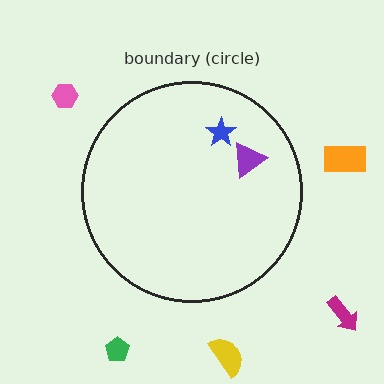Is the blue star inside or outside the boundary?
Inside.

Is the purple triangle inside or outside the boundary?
Inside.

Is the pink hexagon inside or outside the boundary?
Outside.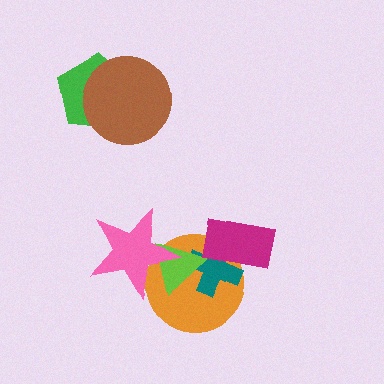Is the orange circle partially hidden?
Yes, it is partially covered by another shape.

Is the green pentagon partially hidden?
Yes, it is partially covered by another shape.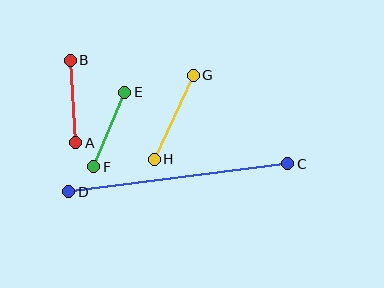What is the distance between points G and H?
The distance is approximately 93 pixels.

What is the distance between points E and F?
The distance is approximately 81 pixels.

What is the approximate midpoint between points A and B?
The midpoint is at approximately (73, 102) pixels.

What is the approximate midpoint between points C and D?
The midpoint is at approximately (178, 178) pixels.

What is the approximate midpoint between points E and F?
The midpoint is at approximately (109, 129) pixels.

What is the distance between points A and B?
The distance is approximately 83 pixels.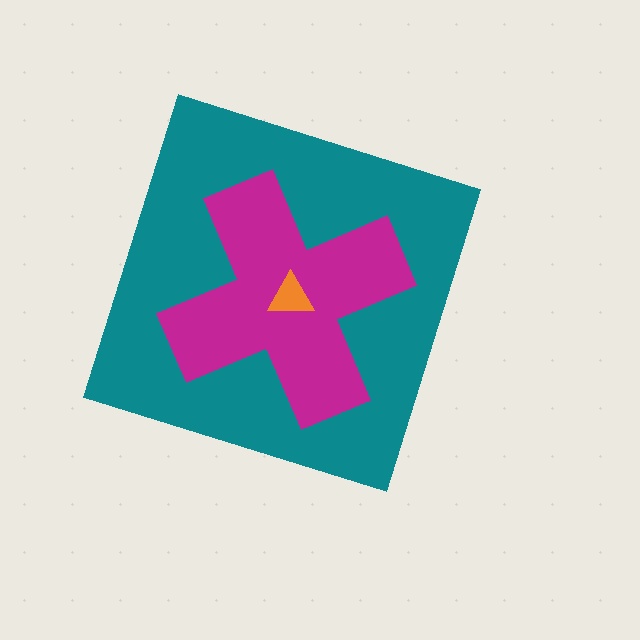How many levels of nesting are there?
3.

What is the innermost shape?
The orange triangle.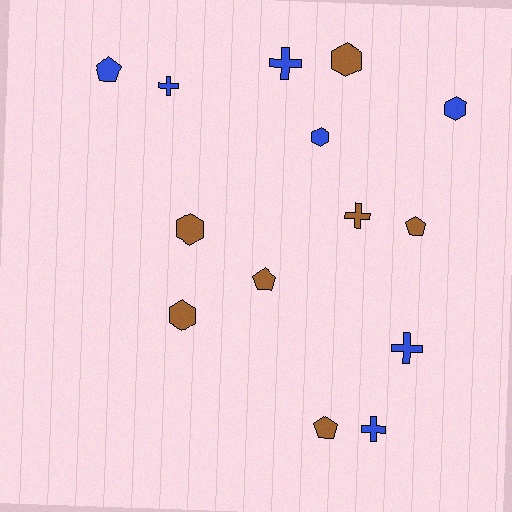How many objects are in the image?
There are 14 objects.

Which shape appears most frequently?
Cross, with 5 objects.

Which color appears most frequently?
Blue, with 7 objects.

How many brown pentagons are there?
There are 3 brown pentagons.